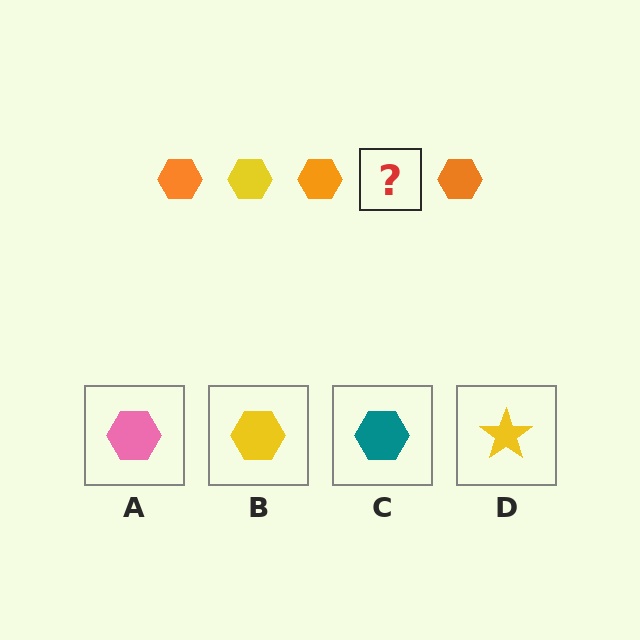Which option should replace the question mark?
Option B.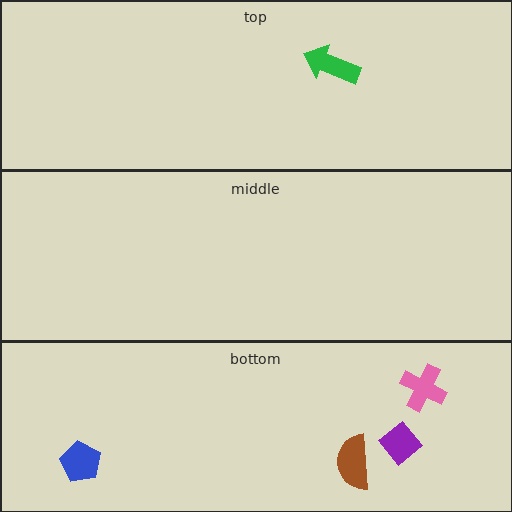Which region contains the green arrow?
The top region.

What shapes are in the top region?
The green arrow.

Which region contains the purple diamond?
The bottom region.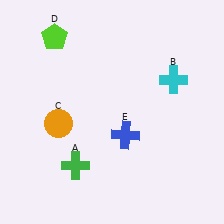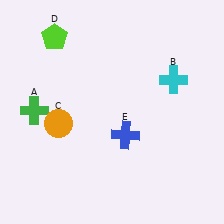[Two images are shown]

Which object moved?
The green cross (A) moved up.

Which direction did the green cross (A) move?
The green cross (A) moved up.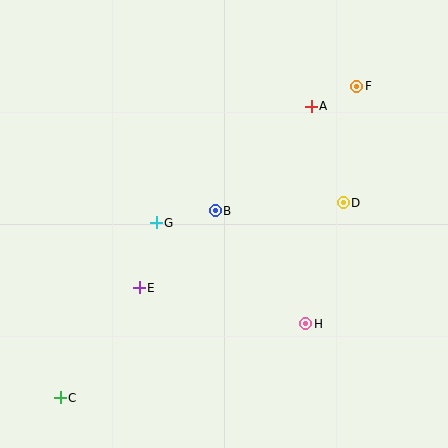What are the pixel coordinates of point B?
Point B is at (215, 211).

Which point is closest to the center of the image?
Point B at (215, 211) is closest to the center.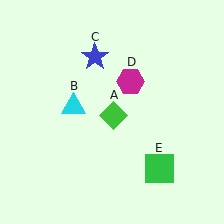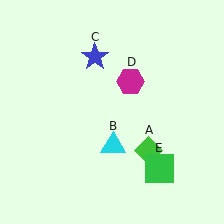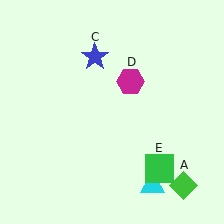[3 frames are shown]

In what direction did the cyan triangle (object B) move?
The cyan triangle (object B) moved down and to the right.